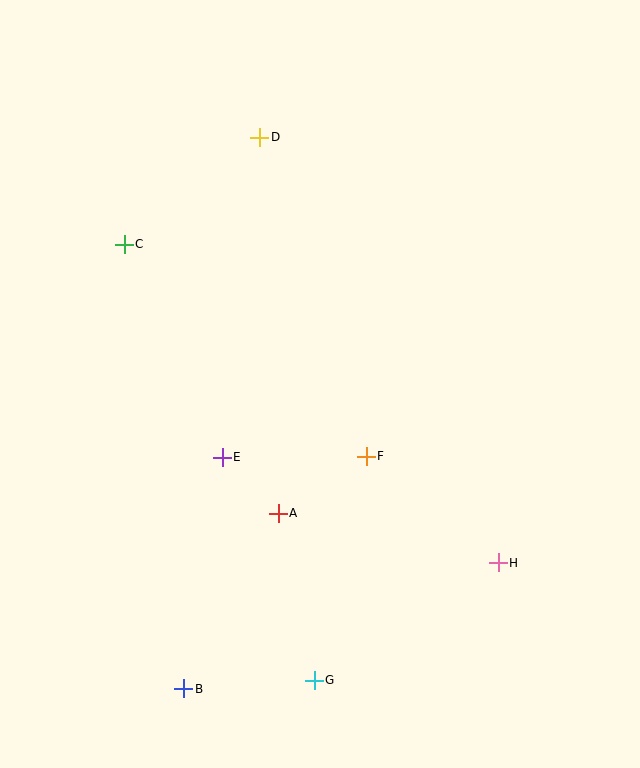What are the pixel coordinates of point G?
Point G is at (314, 680).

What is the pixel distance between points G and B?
The distance between G and B is 131 pixels.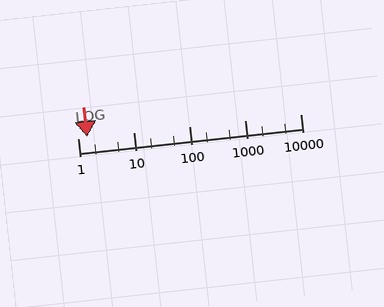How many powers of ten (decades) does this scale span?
The scale spans 4 decades, from 1 to 10000.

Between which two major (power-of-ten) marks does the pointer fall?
The pointer is between 1 and 10.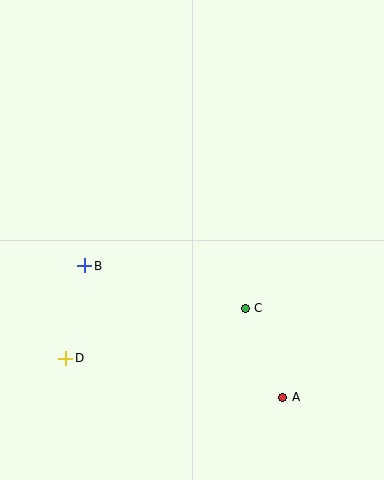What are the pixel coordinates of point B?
Point B is at (85, 266).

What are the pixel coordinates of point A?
Point A is at (283, 397).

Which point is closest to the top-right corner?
Point C is closest to the top-right corner.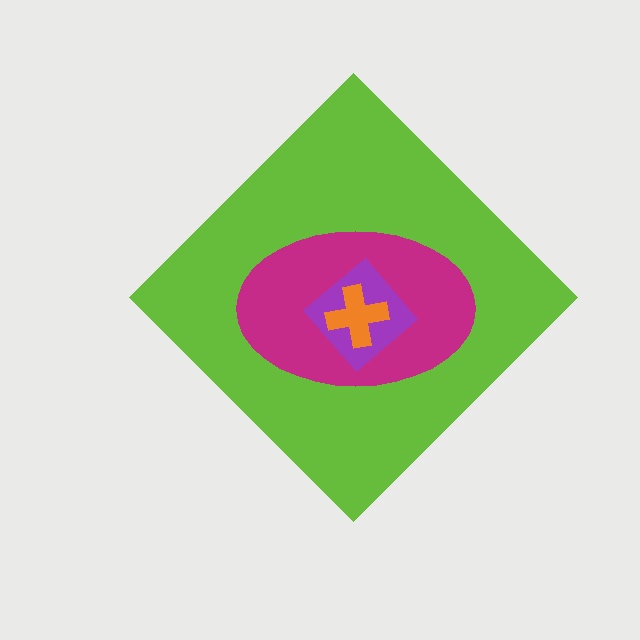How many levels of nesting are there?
4.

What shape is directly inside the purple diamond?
The orange cross.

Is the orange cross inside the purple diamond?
Yes.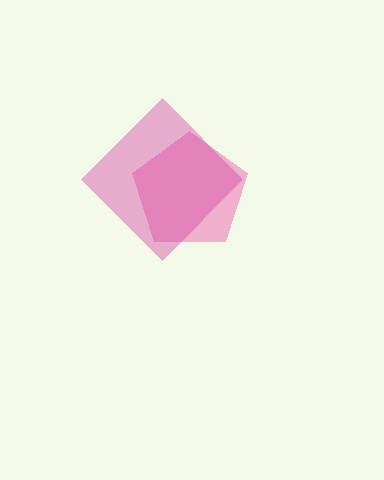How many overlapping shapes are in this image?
There are 2 overlapping shapes in the image.